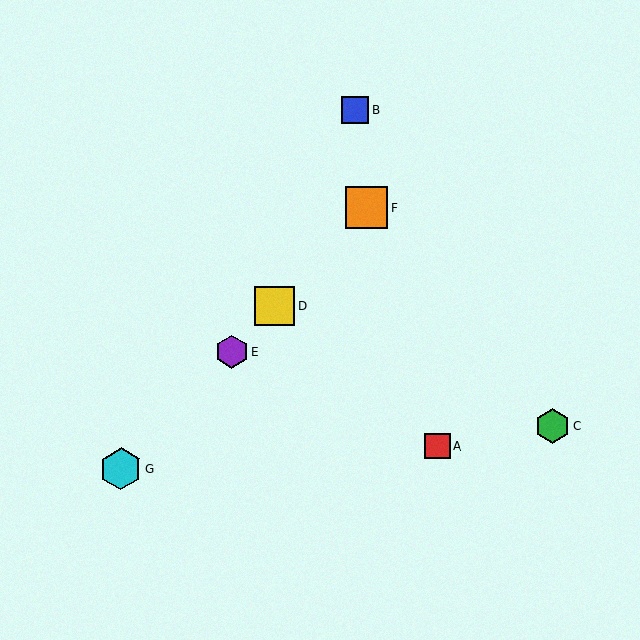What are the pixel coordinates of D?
Object D is at (275, 306).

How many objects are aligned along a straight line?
4 objects (D, E, F, G) are aligned along a straight line.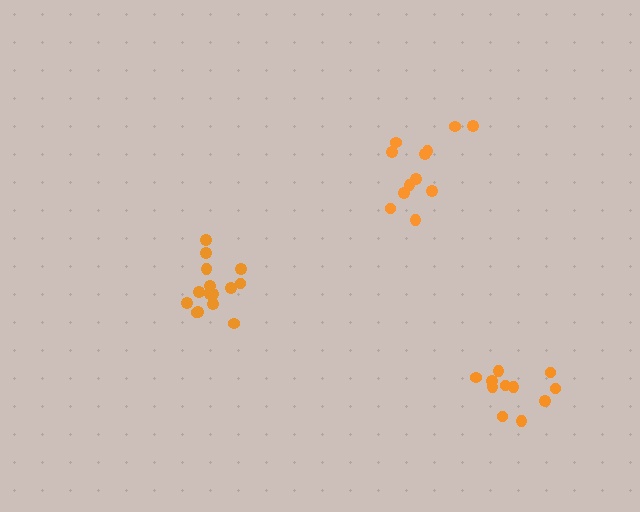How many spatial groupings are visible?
There are 3 spatial groupings.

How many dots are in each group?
Group 1: 11 dots, Group 2: 15 dots, Group 3: 12 dots (38 total).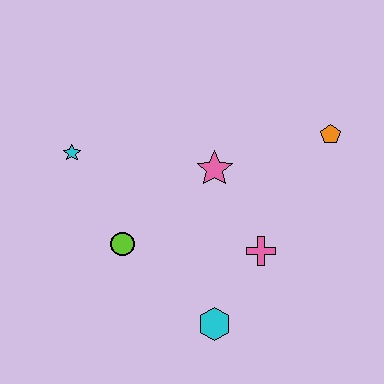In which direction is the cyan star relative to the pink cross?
The cyan star is to the left of the pink cross.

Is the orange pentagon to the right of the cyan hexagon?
Yes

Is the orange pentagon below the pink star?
No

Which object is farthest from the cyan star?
The orange pentagon is farthest from the cyan star.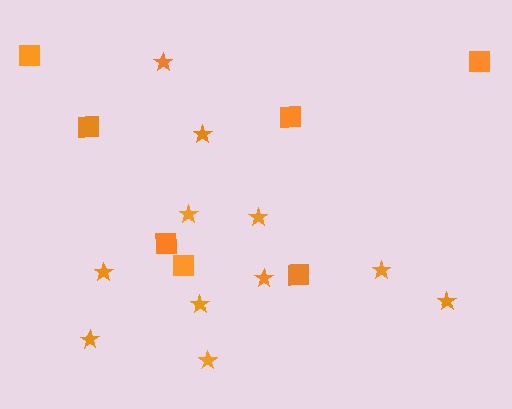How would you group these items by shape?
There are 2 groups: one group of stars (11) and one group of squares (7).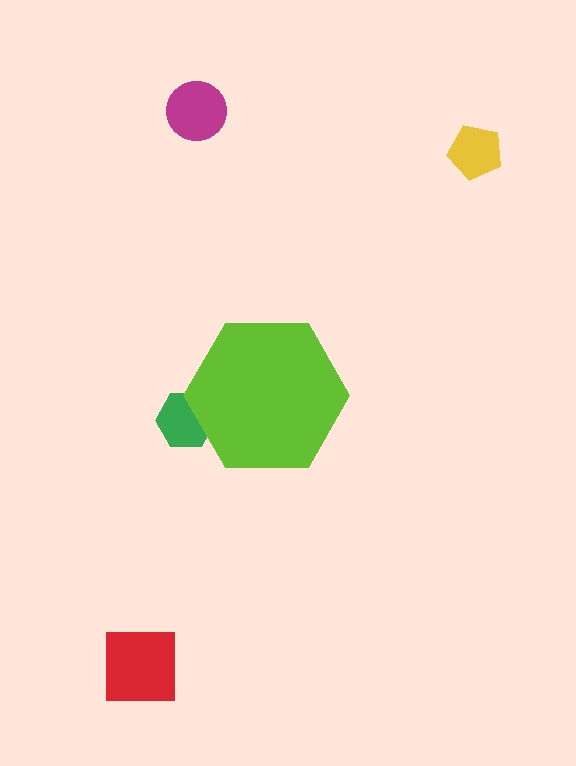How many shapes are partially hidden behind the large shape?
1 shape is partially hidden.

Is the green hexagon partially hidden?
Yes, the green hexagon is partially hidden behind the lime hexagon.